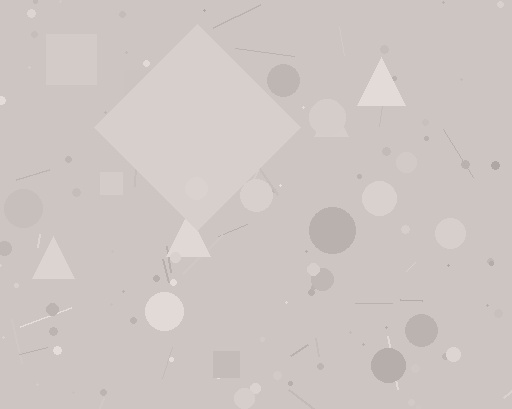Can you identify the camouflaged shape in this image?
The camouflaged shape is a diamond.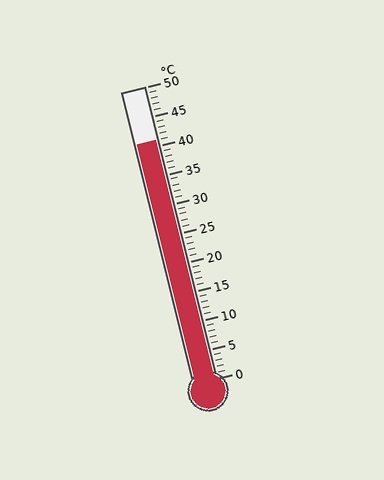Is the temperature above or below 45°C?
The temperature is below 45°C.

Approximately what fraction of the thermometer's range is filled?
The thermometer is filled to approximately 80% of its range.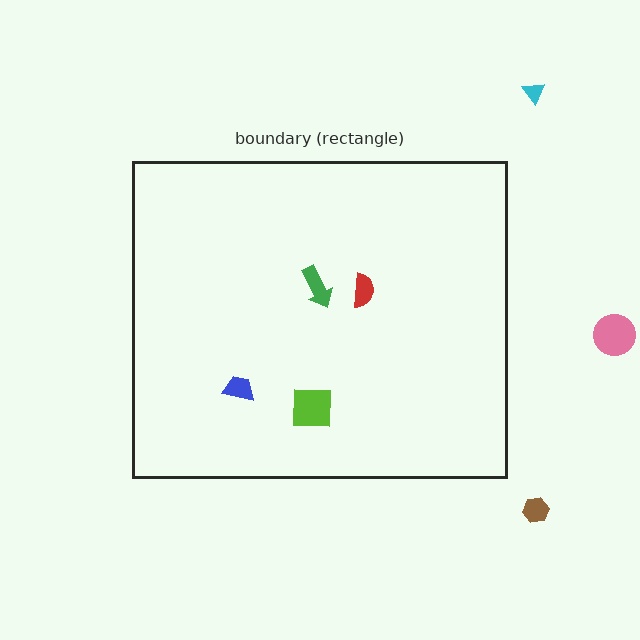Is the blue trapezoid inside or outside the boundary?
Inside.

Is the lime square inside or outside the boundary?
Inside.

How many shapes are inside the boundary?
4 inside, 3 outside.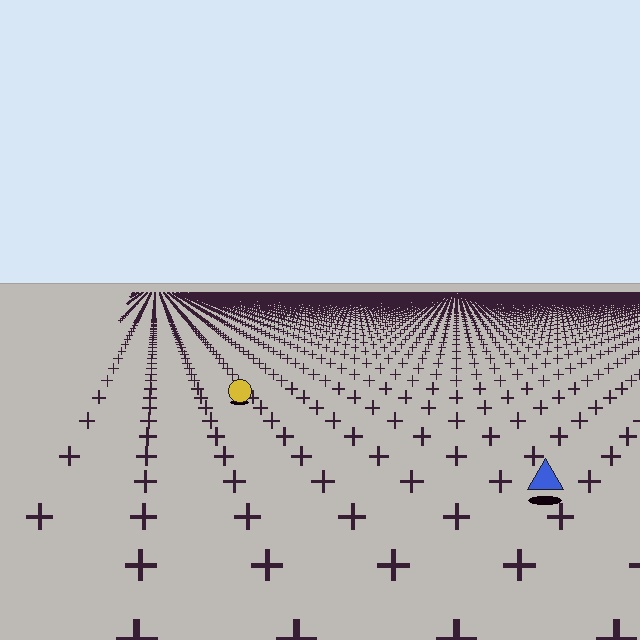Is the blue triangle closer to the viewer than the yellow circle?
Yes. The blue triangle is closer — you can tell from the texture gradient: the ground texture is coarser near it.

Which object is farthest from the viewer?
The yellow circle is farthest from the viewer. It appears smaller and the ground texture around it is denser.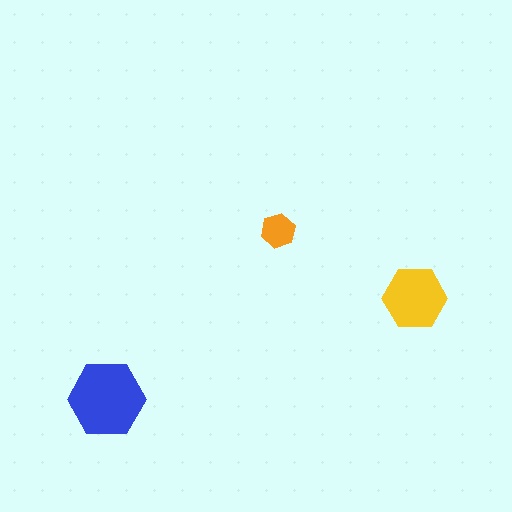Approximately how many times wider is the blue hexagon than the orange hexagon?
About 2 times wider.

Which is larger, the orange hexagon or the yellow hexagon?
The yellow one.